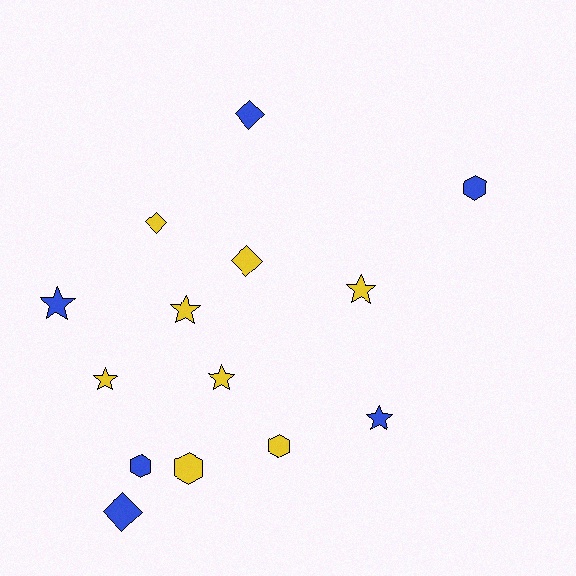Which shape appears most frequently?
Star, with 6 objects.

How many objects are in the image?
There are 14 objects.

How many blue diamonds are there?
There are 2 blue diamonds.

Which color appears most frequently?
Yellow, with 8 objects.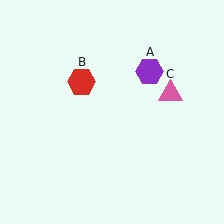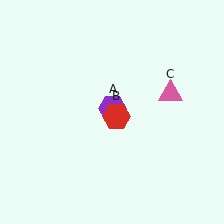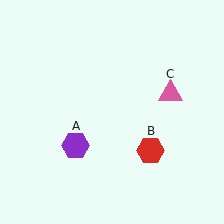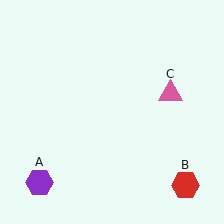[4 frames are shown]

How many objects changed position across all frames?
2 objects changed position: purple hexagon (object A), red hexagon (object B).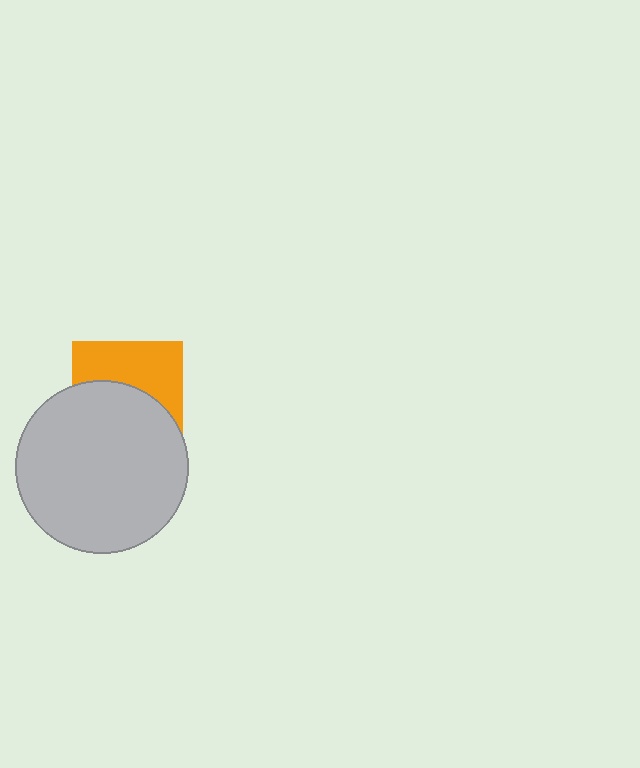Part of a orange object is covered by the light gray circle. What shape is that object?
It is a square.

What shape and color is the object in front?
The object in front is a light gray circle.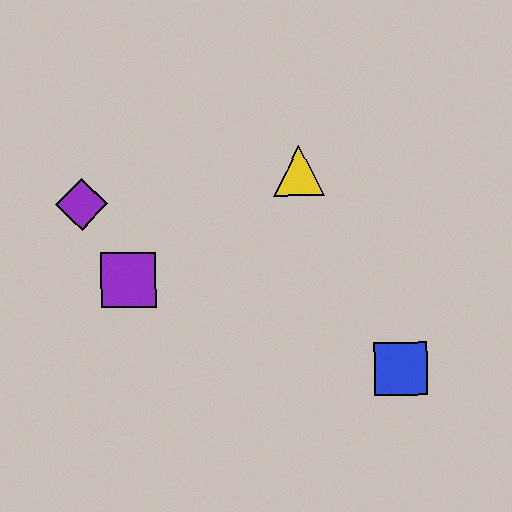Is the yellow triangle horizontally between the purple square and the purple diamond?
No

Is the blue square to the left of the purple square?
No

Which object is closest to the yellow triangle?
The purple square is closest to the yellow triangle.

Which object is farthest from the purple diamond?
The blue square is farthest from the purple diamond.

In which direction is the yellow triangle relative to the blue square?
The yellow triangle is above the blue square.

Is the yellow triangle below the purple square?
No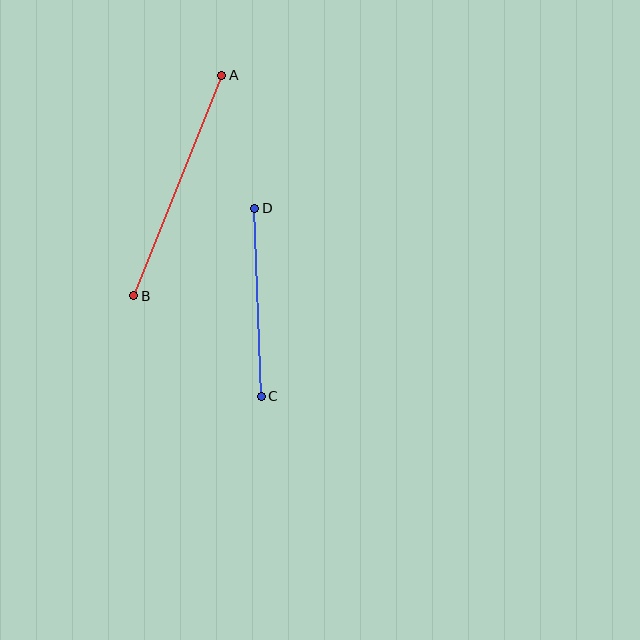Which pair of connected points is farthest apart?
Points A and B are farthest apart.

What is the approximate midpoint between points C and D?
The midpoint is at approximately (258, 302) pixels.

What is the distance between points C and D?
The distance is approximately 188 pixels.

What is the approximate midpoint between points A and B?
The midpoint is at approximately (178, 186) pixels.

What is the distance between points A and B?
The distance is approximately 237 pixels.